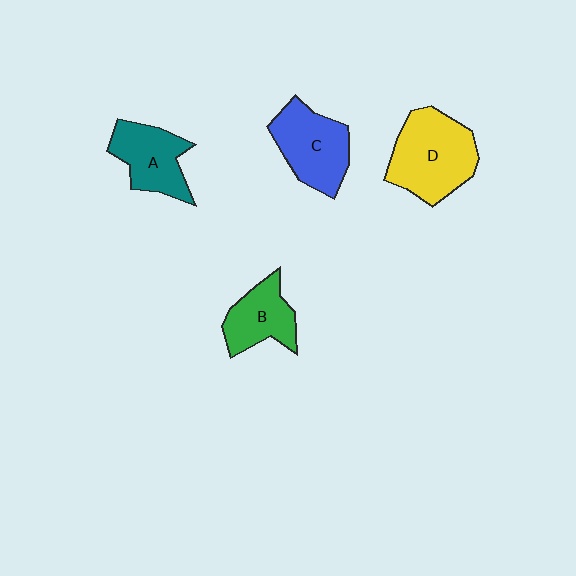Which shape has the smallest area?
Shape B (green).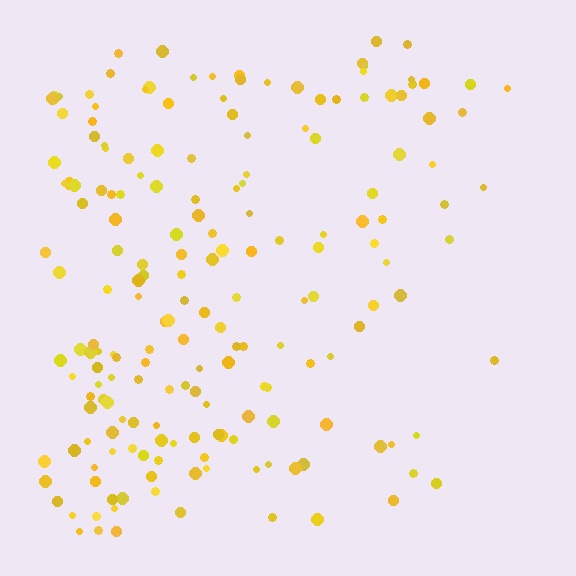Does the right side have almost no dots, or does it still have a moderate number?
Still a moderate number, just noticeably fewer than the left.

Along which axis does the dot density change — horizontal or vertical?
Horizontal.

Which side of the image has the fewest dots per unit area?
The right.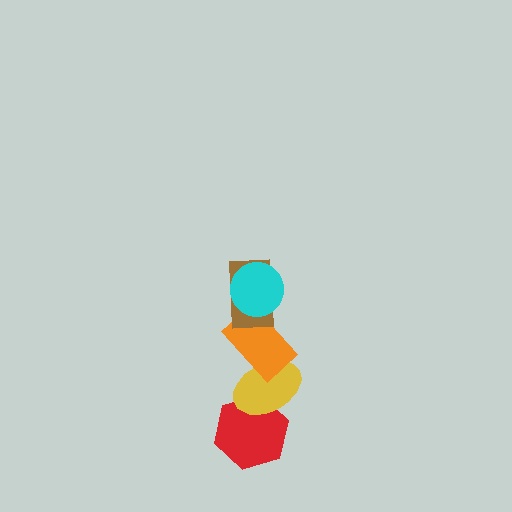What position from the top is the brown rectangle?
The brown rectangle is 2nd from the top.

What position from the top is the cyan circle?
The cyan circle is 1st from the top.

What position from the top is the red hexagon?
The red hexagon is 5th from the top.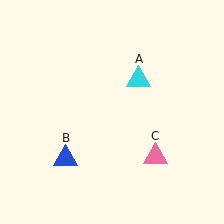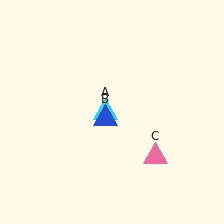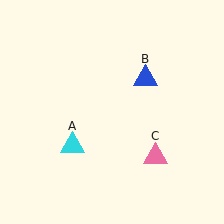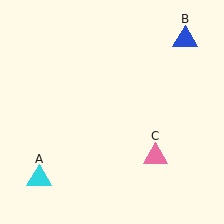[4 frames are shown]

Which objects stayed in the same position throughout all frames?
Pink triangle (object C) remained stationary.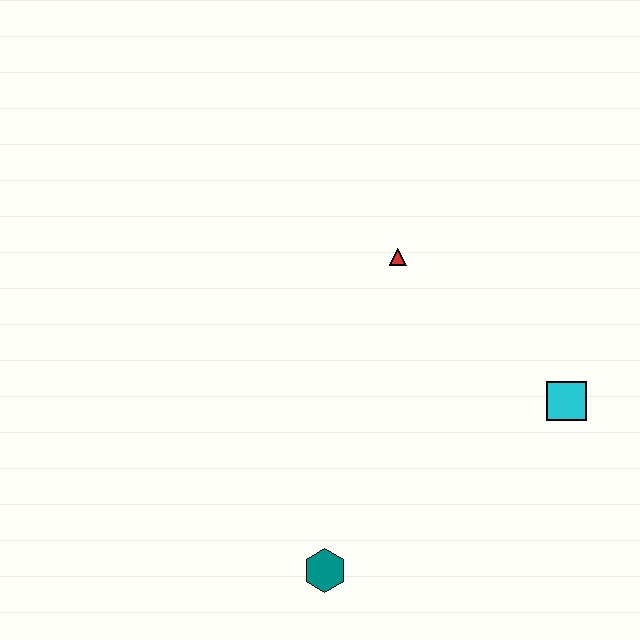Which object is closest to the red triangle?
The cyan square is closest to the red triangle.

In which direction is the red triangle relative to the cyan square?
The red triangle is to the left of the cyan square.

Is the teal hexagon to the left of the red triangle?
Yes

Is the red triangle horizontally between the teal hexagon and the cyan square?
Yes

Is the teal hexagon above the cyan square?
No